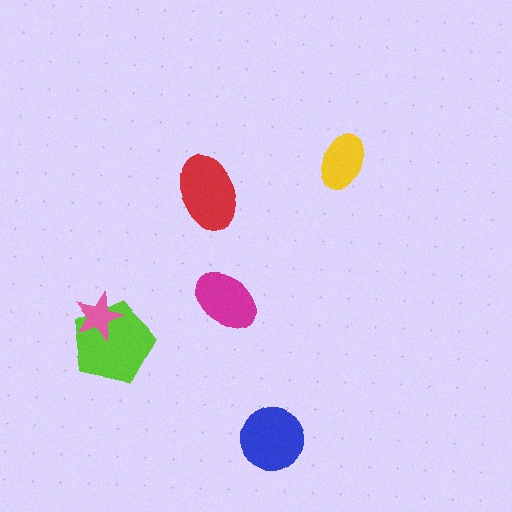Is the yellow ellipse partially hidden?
No, no other shape covers it.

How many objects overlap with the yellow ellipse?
0 objects overlap with the yellow ellipse.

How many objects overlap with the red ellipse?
0 objects overlap with the red ellipse.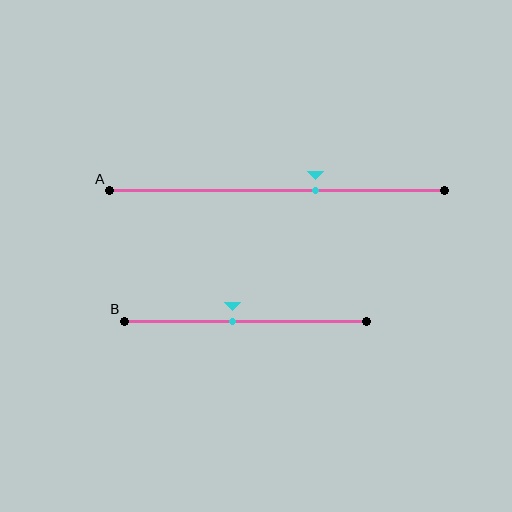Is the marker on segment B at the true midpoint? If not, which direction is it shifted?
No, the marker on segment B is shifted to the left by about 5% of the segment length.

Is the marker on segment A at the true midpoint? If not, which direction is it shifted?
No, the marker on segment A is shifted to the right by about 12% of the segment length.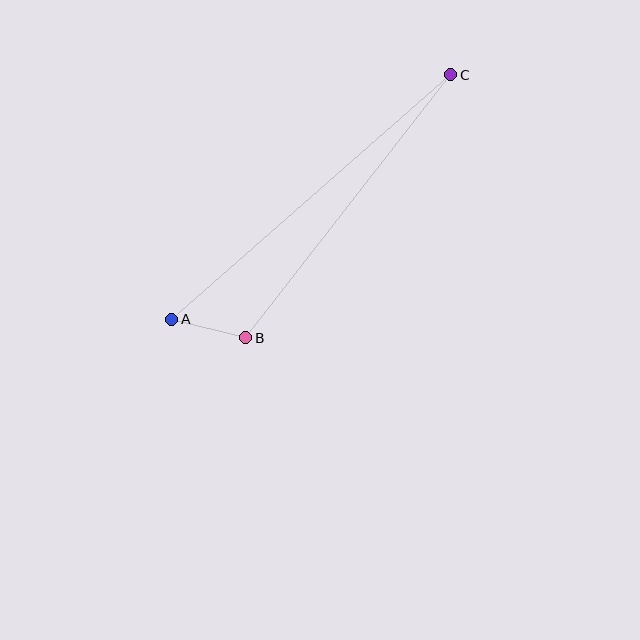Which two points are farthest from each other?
Points A and C are farthest from each other.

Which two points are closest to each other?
Points A and B are closest to each other.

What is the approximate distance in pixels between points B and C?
The distance between B and C is approximately 334 pixels.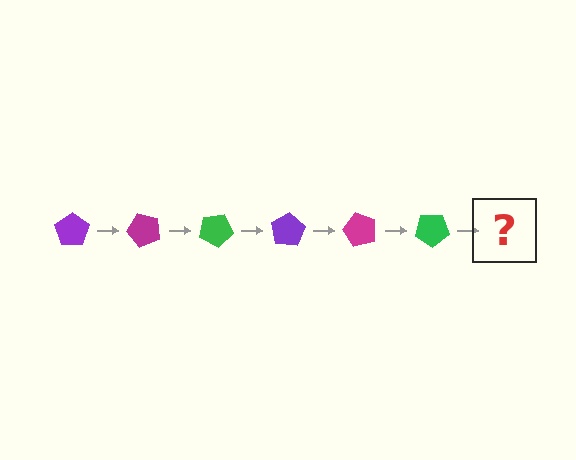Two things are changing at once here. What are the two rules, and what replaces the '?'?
The two rules are that it rotates 50 degrees each step and the color cycles through purple, magenta, and green. The '?' should be a purple pentagon, rotated 300 degrees from the start.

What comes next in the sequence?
The next element should be a purple pentagon, rotated 300 degrees from the start.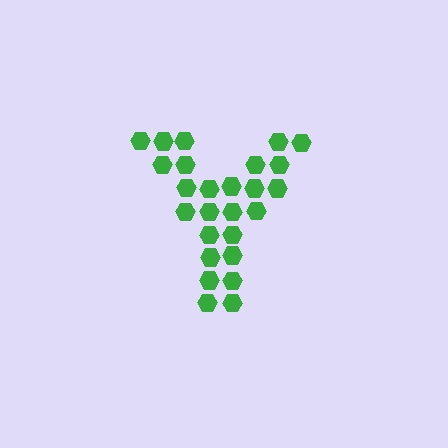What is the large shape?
The large shape is the letter Y.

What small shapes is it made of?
It is made of small hexagons.